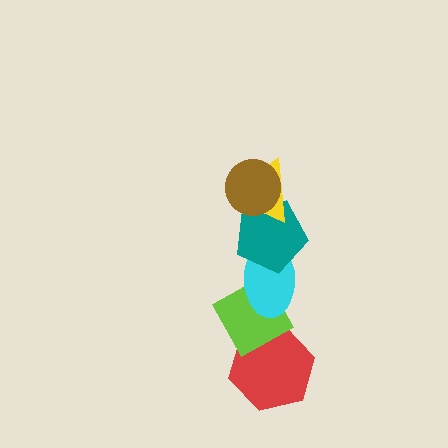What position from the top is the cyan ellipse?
The cyan ellipse is 4th from the top.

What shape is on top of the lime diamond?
The cyan ellipse is on top of the lime diamond.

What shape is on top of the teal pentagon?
The yellow triangle is on top of the teal pentagon.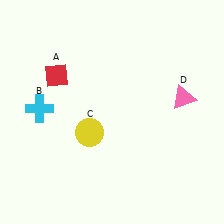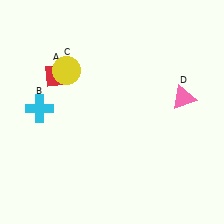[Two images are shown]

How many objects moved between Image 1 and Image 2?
1 object moved between the two images.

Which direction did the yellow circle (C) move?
The yellow circle (C) moved up.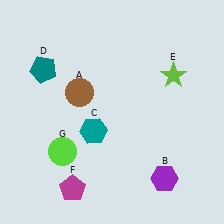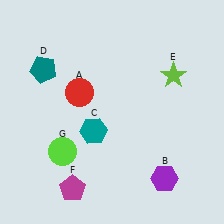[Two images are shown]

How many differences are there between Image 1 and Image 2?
There is 1 difference between the two images.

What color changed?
The circle (A) changed from brown in Image 1 to red in Image 2.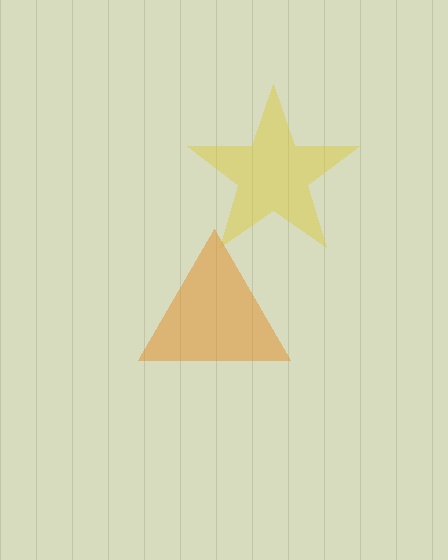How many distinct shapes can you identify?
There are 2 distinct shapes: a yellow star, an orange triangle.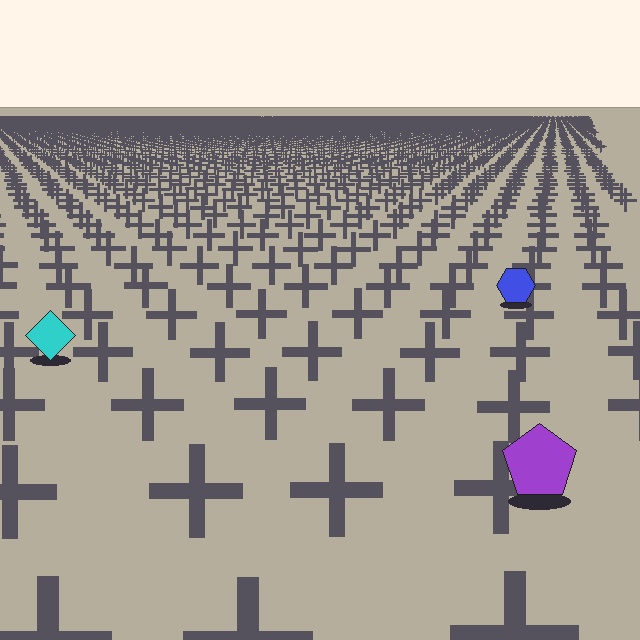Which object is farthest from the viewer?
The blue hexagon is farthest from the viewer. It appears smaller and the ground texture around it is denser.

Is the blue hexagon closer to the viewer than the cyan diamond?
No. The cyan diamond is closer — you can tell from the texture gradient: the ground texture is coarser near it.